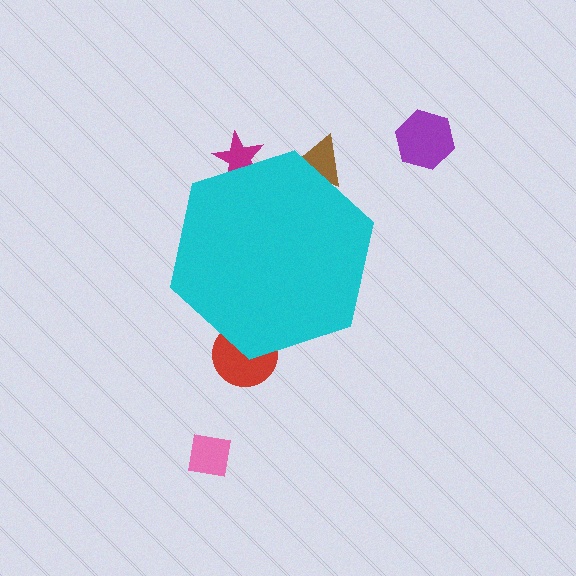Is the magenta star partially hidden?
Yes, the magenta star is partially hidden behind the cyan hexagon.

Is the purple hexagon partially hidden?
No, the purple hexagon is fully visible.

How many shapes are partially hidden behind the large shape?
3 shapes are partially hidden.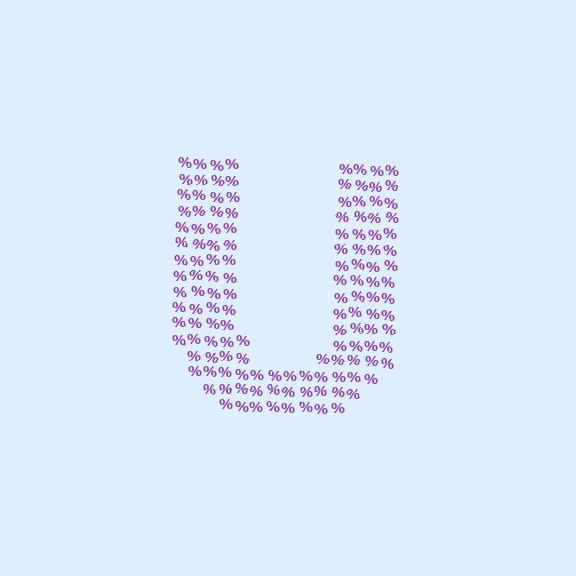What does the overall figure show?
The overall figure shows the letter U.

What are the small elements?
The small elements are percent signs.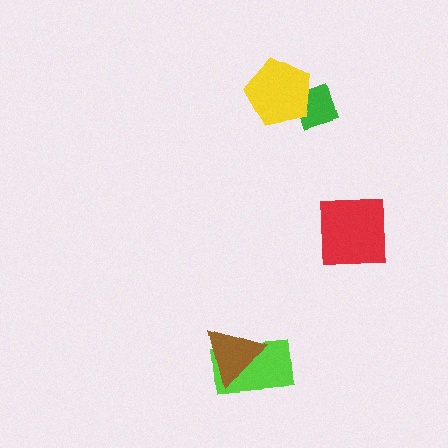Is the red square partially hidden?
No, no other shape covers it.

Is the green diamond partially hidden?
Yes, it is partially covered by another shape.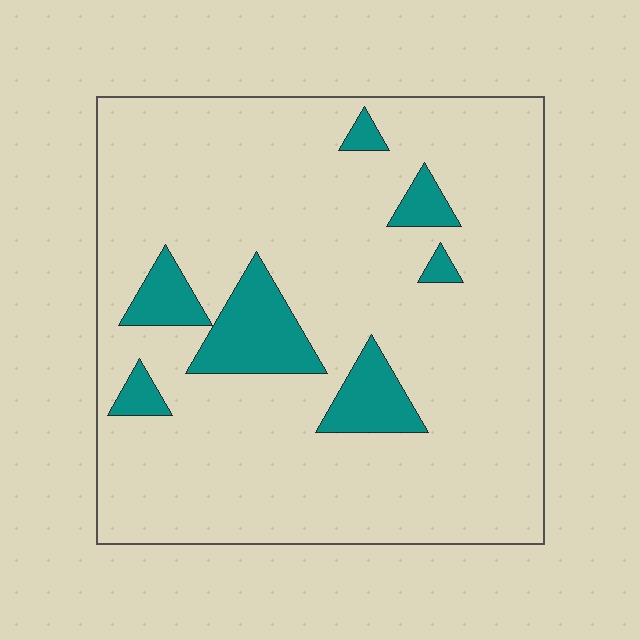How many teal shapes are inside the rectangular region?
7.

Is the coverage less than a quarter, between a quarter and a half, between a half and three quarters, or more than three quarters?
Less than a quarter.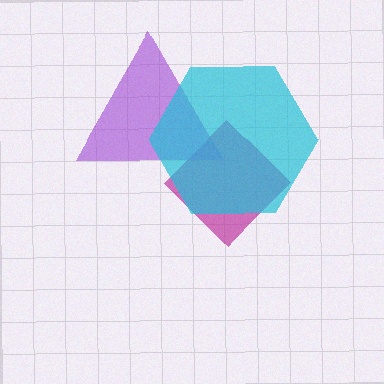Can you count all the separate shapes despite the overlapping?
Yes, there are 3 separate shapes.